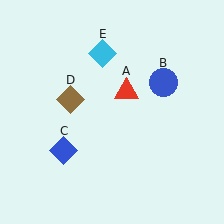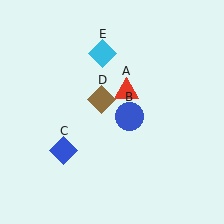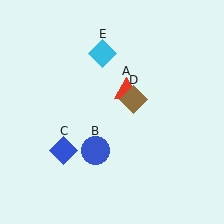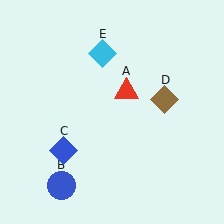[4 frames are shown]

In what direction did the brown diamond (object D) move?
The brown diamond (object D) moved right.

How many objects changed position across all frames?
2 objects changed position: blue circle (object B), brown diamond (object D).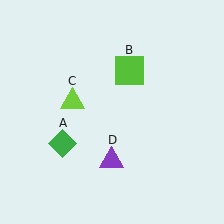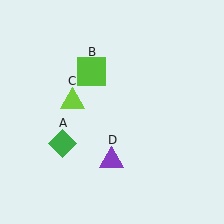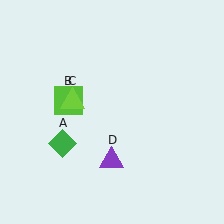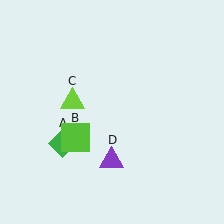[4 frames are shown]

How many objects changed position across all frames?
1 object changed position: lime square (object B).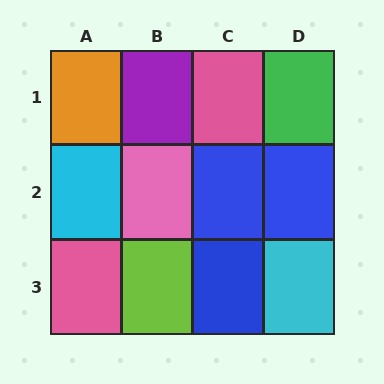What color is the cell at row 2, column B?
Pink.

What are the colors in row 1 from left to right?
Orange, purple, pink, green.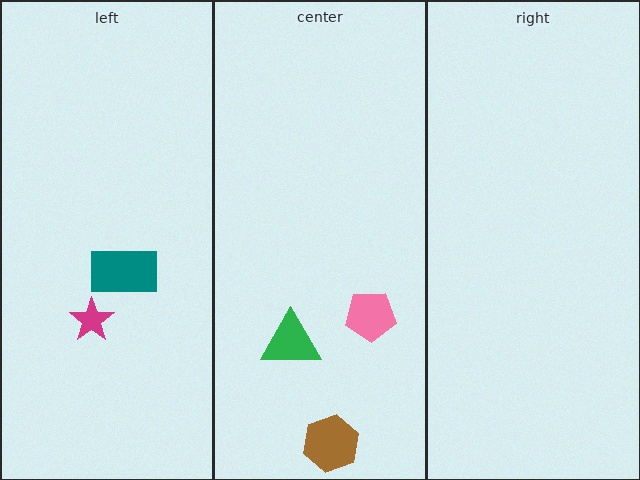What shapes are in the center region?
The green triangle, the brown hexagon, the pink pentagon.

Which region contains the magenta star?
The left region.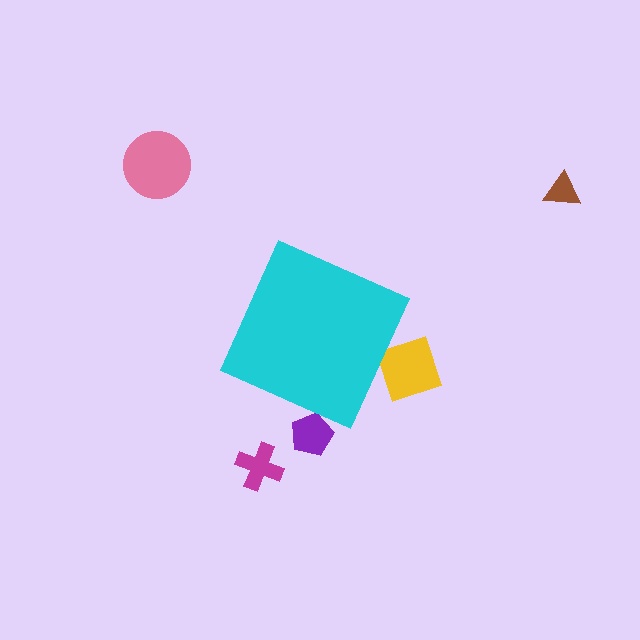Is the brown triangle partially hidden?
No, the brown triangle is fully visible.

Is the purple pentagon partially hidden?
Yes, the purple pentagon is partially hidden behind the cyan diamond.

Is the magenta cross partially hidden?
No, the magenta cross is fully visible.